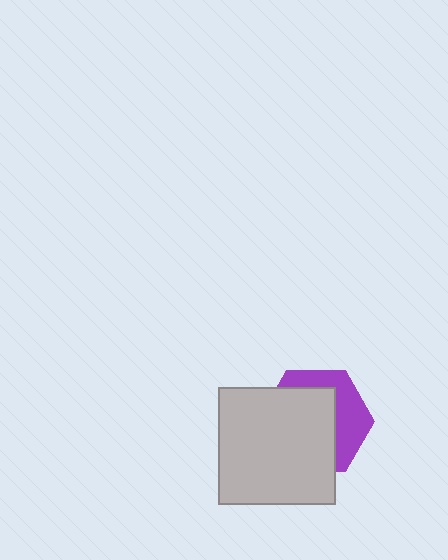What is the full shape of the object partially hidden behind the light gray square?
The partially hidden object is a purple hexagon.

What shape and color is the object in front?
The object in front is a light gray square.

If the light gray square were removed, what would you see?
You would see the complete purple hexagon.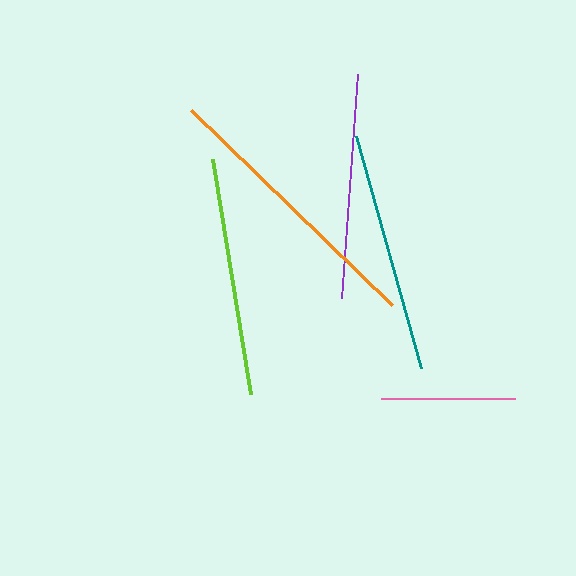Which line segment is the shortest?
The pink line is the shortest at approximately 134 pixels.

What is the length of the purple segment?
The purple segment is approximately 224 pixels long.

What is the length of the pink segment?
The pink segment is approximately 134 pixels long.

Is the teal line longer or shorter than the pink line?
The teal line is longer than the pink line.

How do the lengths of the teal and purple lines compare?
The teal and purple lines are approximately the same length.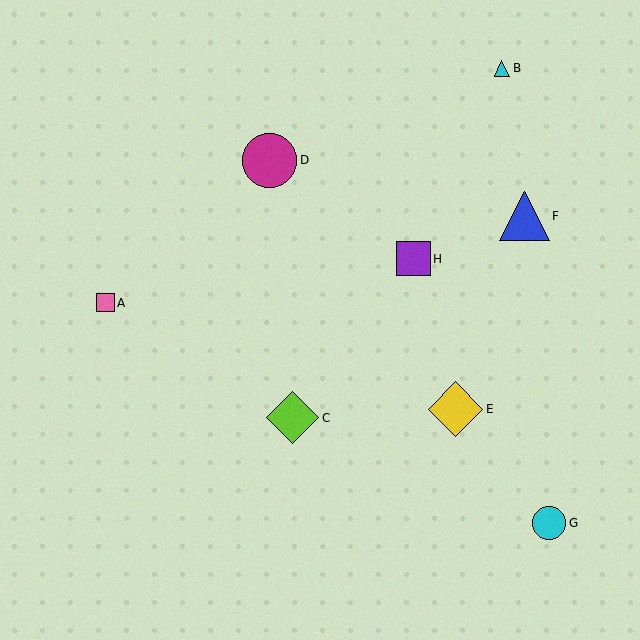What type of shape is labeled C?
Shape C is a lime diamond.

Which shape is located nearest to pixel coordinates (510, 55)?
The cyan triangle (labeled B) at (502, 68) is nearest to that location.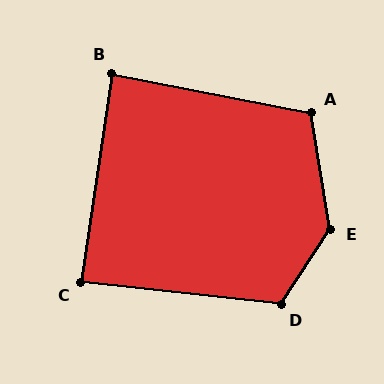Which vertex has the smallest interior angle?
B, at approximately 87 degrees.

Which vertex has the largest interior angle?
E, at approximately 137 degrees.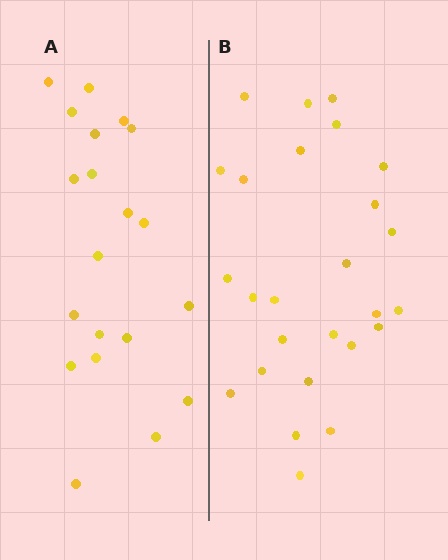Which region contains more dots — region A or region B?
Region B (the right region) has more dots.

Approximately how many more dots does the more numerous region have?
Region B has about 6 more dots than region A.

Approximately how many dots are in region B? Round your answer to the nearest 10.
About 30 dots. (The exact count is 26, which rounds to 30.)